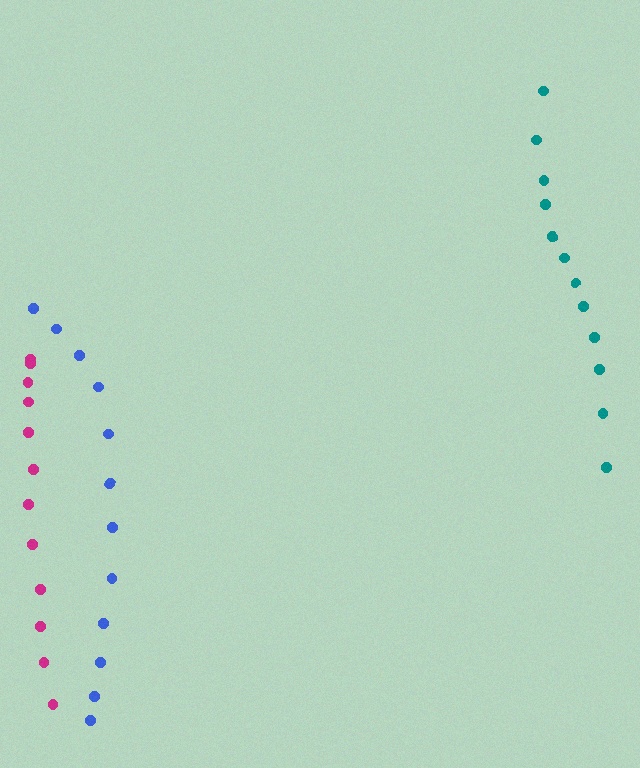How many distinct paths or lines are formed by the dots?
There are 3 distinct paths.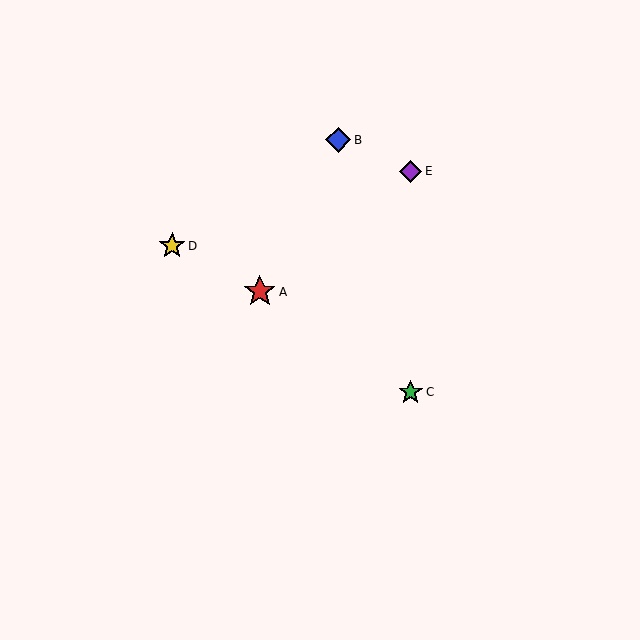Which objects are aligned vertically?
Objects C, E are aligned vertically.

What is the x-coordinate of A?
Object A is at x≈260.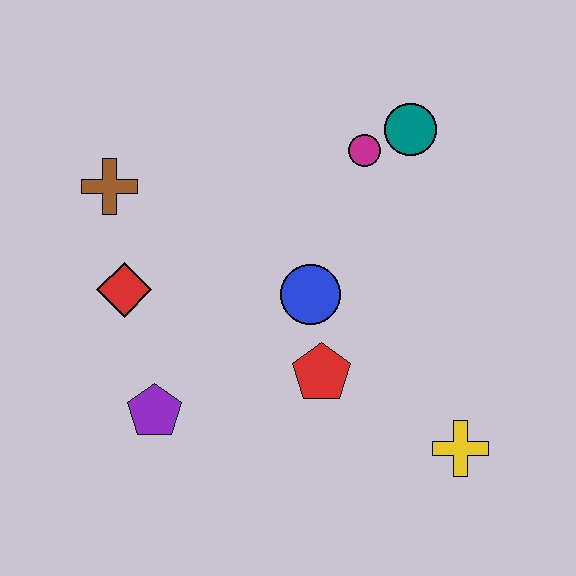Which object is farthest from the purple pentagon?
The teal circle is farthest from the purple pentagon.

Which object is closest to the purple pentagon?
The red diamond is closest to the purple pentagon.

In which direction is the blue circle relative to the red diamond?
The blue circle is to the right of the red diamond.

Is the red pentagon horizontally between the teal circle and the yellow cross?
No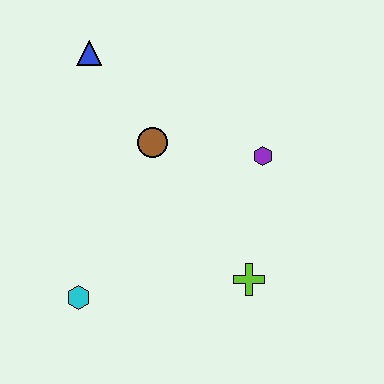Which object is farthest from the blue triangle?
The lime cross is farthest from the blue triangle.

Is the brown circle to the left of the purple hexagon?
Yes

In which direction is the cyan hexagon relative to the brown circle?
The cyan hexagon is below the brown circle.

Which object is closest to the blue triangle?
The brown circle is closest to the blue triangle.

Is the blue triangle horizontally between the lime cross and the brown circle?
No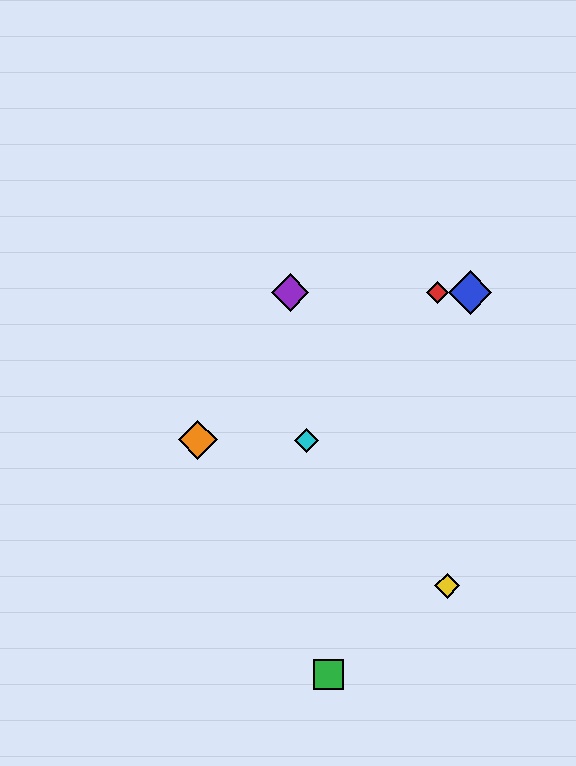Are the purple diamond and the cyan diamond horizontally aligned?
No, the purple diamond is at y≈292 and the cyan diamond is at y≈441.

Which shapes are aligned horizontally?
The red diamond, the blue diamond, the purple diamond are aligned horizontally.